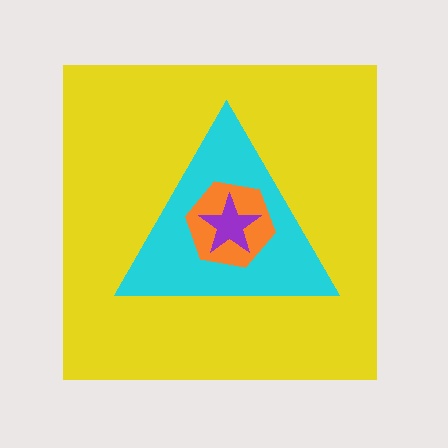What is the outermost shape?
The yellow square.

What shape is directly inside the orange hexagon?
The purple star.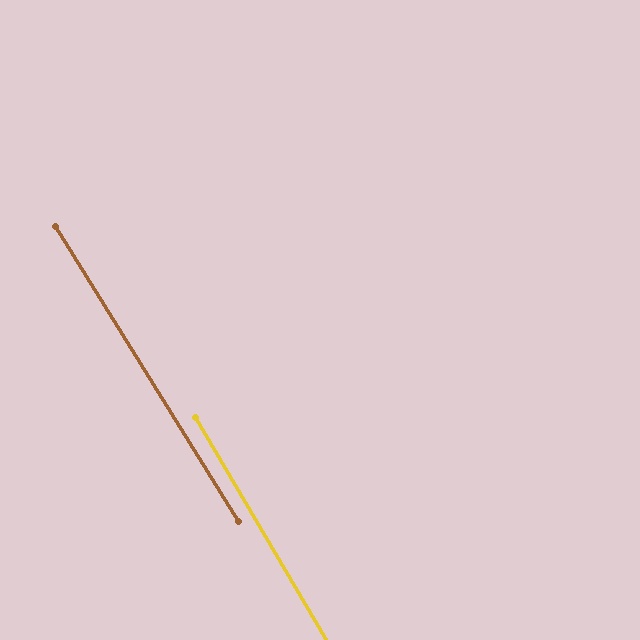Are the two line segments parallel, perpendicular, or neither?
Parallel — their directions differ by only 1.4°.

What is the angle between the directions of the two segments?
Approximately 1 degree.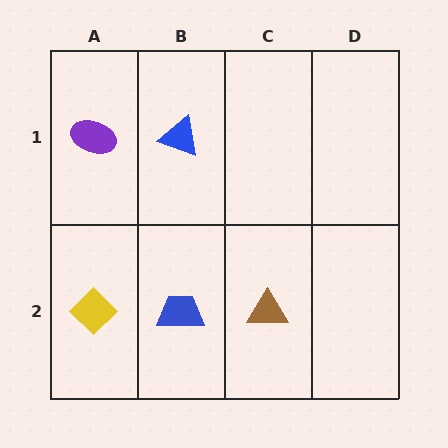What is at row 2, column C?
A brown triangle.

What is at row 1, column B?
A blue triangle.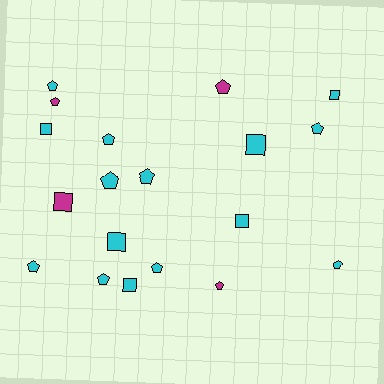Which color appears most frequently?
Cyan, with 15 objects.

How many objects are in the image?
There are 19 objects.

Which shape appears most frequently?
Pentagon, with 12 objects.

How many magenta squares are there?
There is 1 magenta square.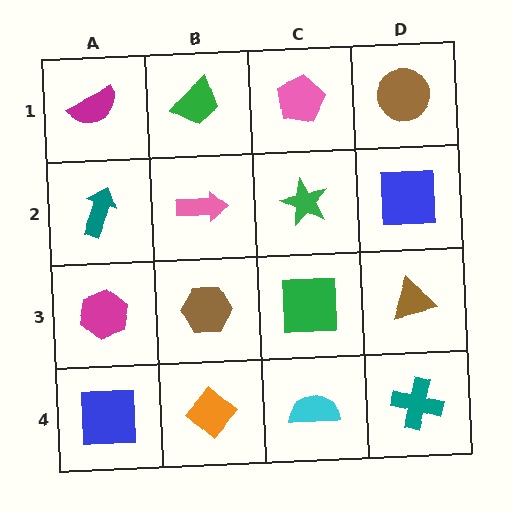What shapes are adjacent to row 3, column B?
A pink arrow (row 2, column B), an orange diamond (row 4, column B), a magenta hexagon (row 3, column A), a green square (row 3, column C).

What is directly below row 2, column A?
A magenta hexagon.